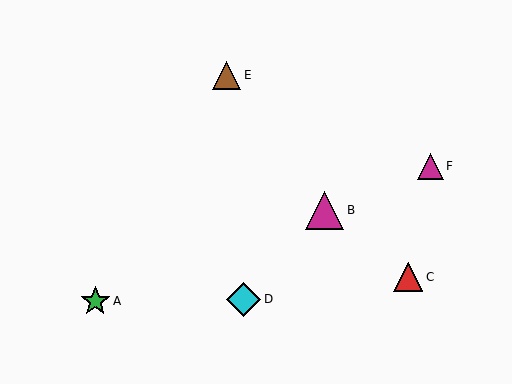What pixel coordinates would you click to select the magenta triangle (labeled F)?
Click at (430, 166) to select the magenta triangle F.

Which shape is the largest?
The magenta triangle (labeled B) is the largest.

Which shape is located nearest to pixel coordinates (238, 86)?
The brown triangle (labeled E) at (227, 75) is nearest to that location.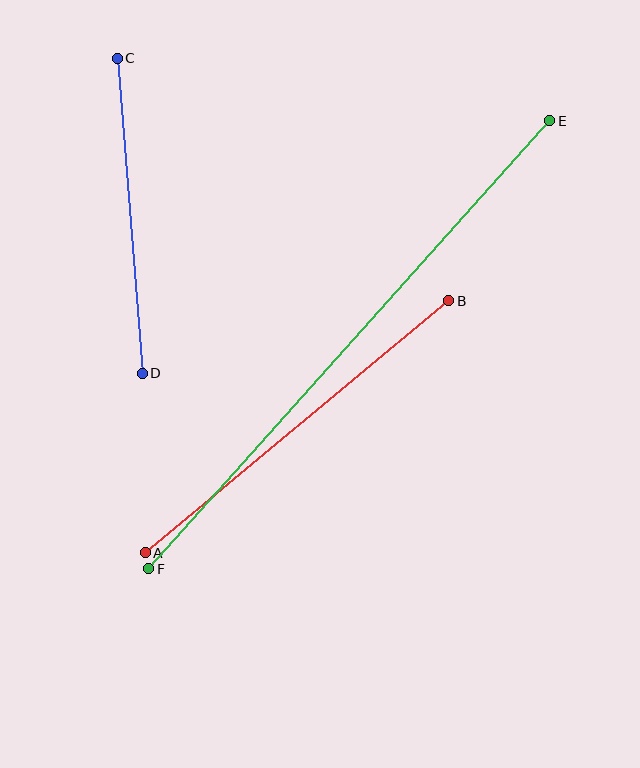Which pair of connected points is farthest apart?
Points E and F are farthest apart.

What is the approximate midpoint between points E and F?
The midpoint is at approximately (349, 345) pixels.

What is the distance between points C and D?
The distance is approximately 316 pixels.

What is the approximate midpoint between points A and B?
The midpoint is at approximately (297, 427) pixels.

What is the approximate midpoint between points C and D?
The midpoint is at approximately (130, 216) pixels.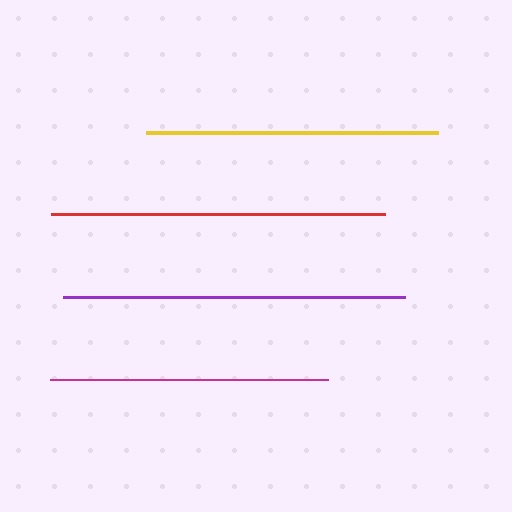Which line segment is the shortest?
The magenta line is the shortest at approximately 278 pixels.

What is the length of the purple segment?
The purple segment is approximately 342 pixels long.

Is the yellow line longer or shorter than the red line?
The red line is longer than the yellow line.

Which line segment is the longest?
The purple line is the longest at approximately 342 pixels.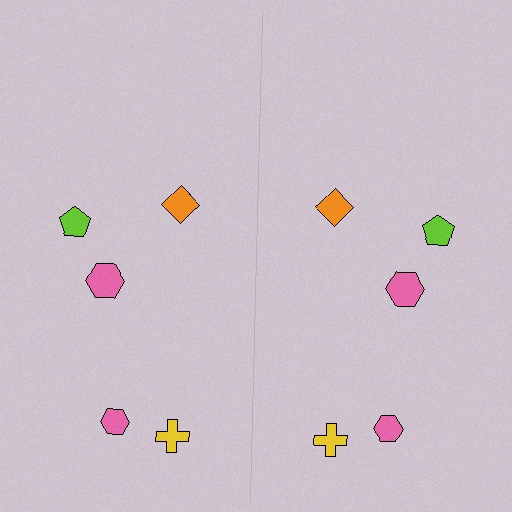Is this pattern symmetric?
Yes, this pattern has bilateral (reflection) symmetry.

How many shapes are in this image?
There are 10 shapes in this image.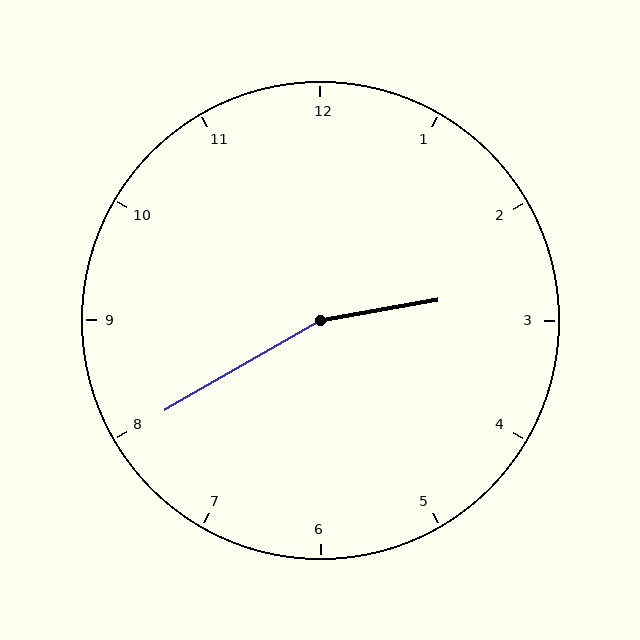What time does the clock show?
2:40.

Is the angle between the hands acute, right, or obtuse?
It is obtuse.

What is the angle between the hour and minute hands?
Approximately 160 degrees.